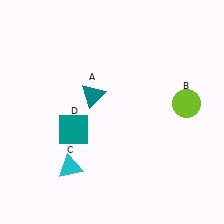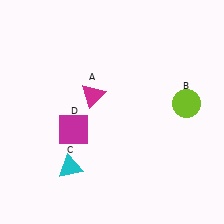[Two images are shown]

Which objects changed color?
A changed from teal to magenta. D changed from teal to magenta.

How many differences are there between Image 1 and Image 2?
There are 2 differences between the two images.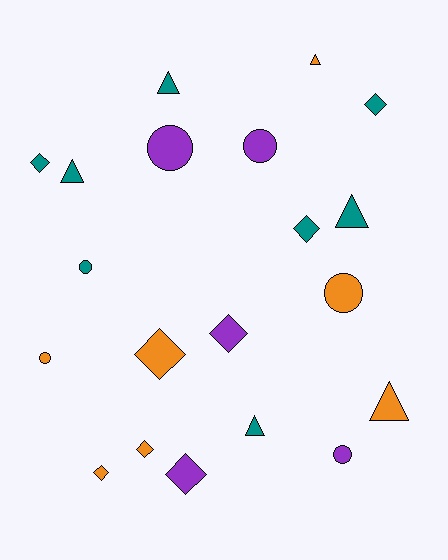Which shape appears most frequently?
Diamond, with 8 objects.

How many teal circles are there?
There is 1 teal circle.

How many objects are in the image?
There are 20 objects.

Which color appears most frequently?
Teal, with 8 objects.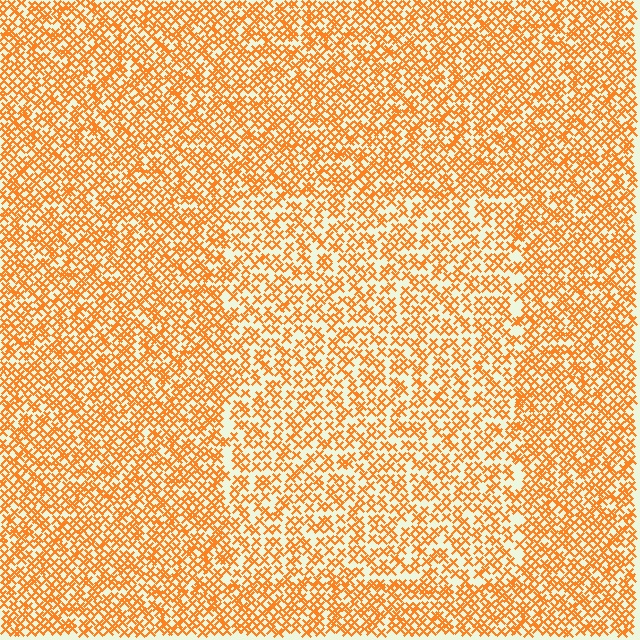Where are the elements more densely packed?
The elements are more densely packed outside the rectangle boundary.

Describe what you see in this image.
The image contains small orange elements arranged at two different densities. A rectangle-shaped region is visible where the elements are less densely packed than the surrounding area.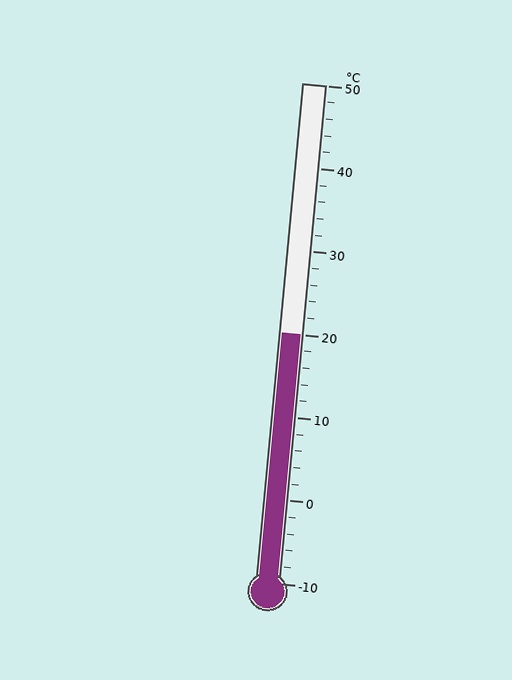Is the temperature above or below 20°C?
The temperature is at 20°C.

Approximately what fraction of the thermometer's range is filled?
The thermometer is filled to approximately 50% of its range.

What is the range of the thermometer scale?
The thermometer scale ranges from -10°C to 50°C.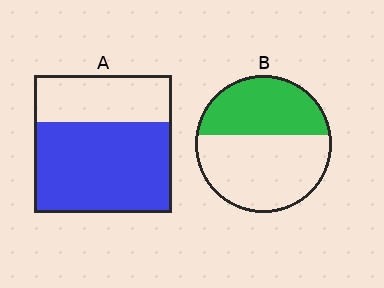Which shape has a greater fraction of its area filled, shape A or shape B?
Shape A.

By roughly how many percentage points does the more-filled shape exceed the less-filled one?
By roughly 25 percentage points (A over B).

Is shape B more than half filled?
No.